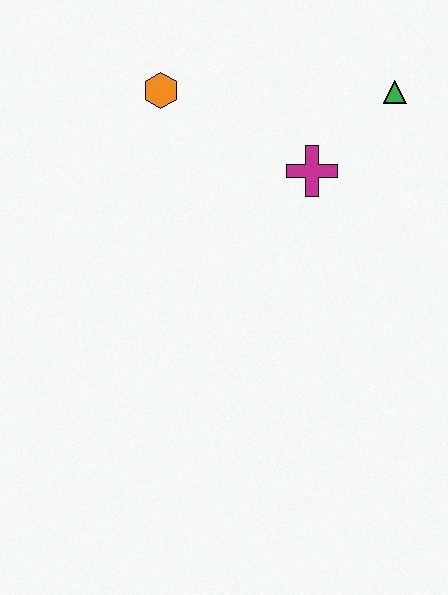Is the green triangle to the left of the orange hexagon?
No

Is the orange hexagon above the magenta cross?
Yes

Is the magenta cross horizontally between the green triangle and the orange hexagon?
Yes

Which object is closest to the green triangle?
The magenta cross is closest to the green triangle.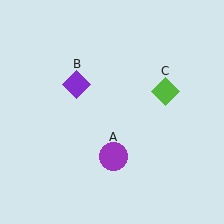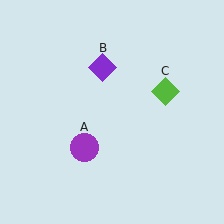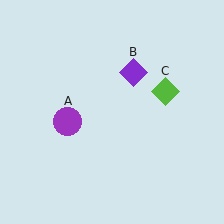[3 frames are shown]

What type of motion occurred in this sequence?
The purple circle (object A), purple diamond (object B) rotated clockwise around the center of the scene.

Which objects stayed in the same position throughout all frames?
Lime diamond (object C) remained stationary.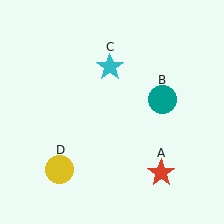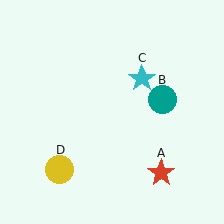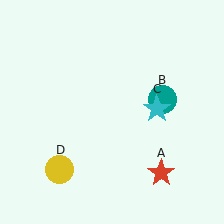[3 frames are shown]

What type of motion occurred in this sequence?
The cyan star (object C) rotated clockwise around the center of the scene.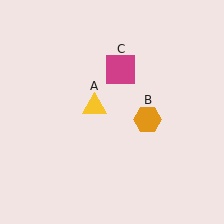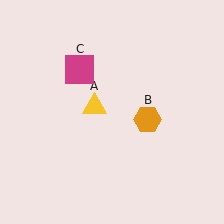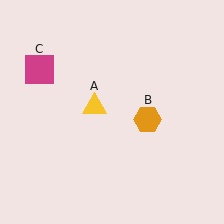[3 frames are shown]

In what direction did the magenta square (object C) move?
The magenta square (object C) moved left.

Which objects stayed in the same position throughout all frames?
Yellow triangle (object A) and orange hexagon (object B) remained stationary.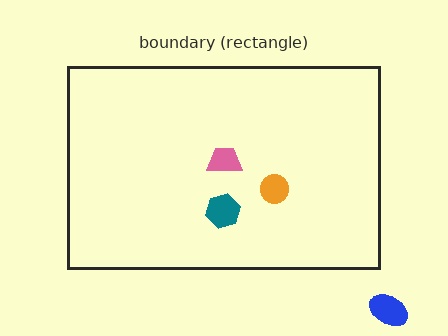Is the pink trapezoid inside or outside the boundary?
Inside.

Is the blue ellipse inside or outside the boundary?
Outside.